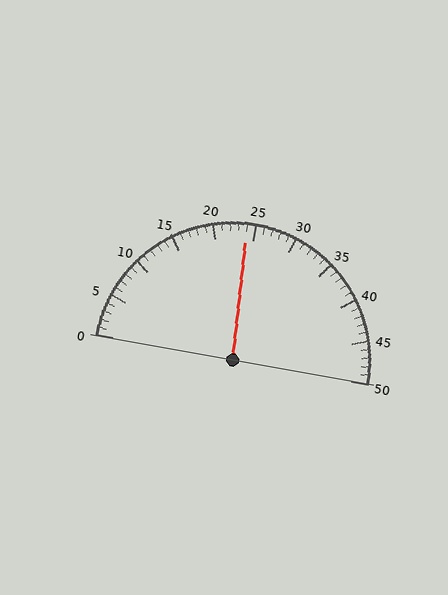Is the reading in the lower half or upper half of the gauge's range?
The reading is in the lower half of the range (0 to 50).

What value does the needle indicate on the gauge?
The needle indicates approximately 24.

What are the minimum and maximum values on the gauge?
The gauge ranges from 0 to 50.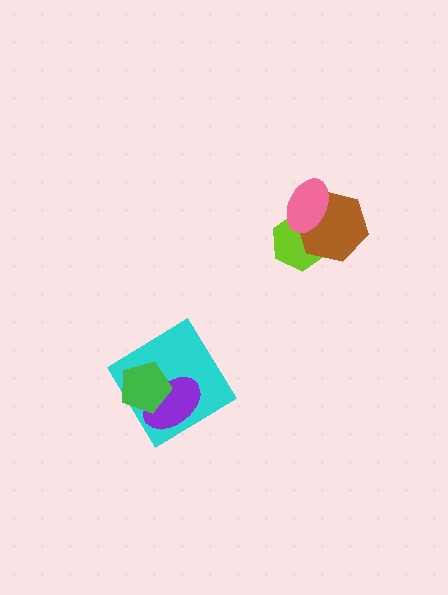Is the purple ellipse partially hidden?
Yes, it is partially covered by another shape.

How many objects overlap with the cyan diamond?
2 objects overlap with the cyan diamond.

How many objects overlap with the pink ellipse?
2 objects overlap with the pink ellipse.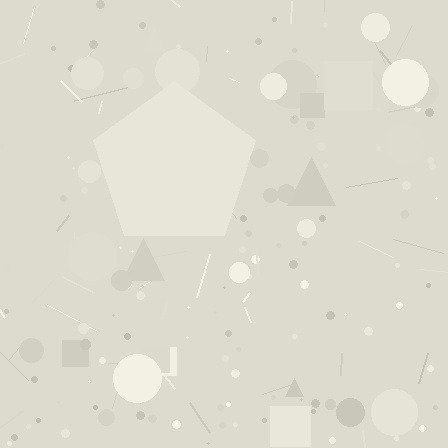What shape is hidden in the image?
A pentagon is hidden in the image.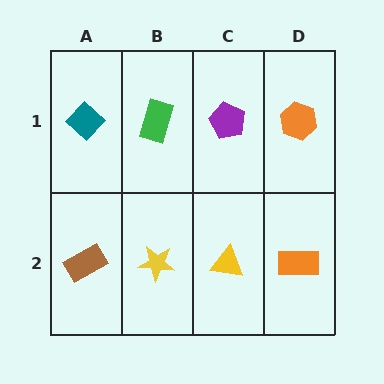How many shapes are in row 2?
4 shapes.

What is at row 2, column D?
An orange rectangle.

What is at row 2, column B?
A yellow star.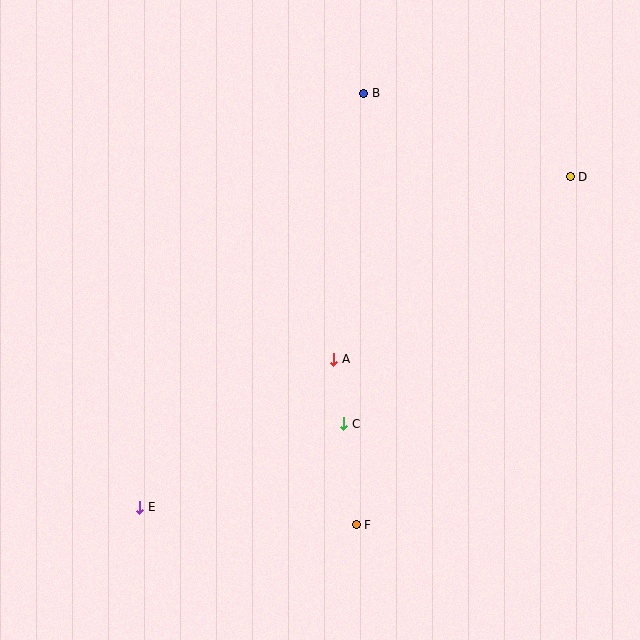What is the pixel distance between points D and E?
The distance between D and E is 543 pixels.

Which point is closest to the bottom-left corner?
Point E is closest to the bottom-left corner.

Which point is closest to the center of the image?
Point A at (334, 359) is closest to the center.